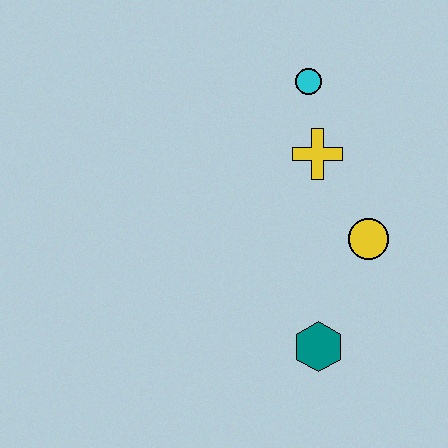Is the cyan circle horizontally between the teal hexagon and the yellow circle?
No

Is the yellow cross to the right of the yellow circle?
No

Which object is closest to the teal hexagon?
The yellow circle is closest to the teal hexagon.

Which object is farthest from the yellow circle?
The cyan circle is farthest from the yellow circle.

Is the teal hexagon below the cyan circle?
Yes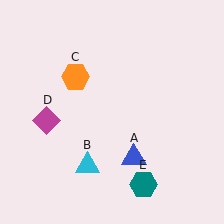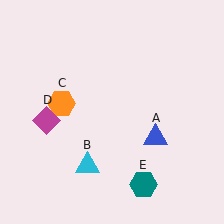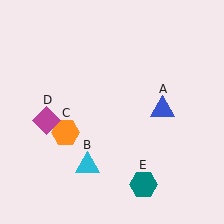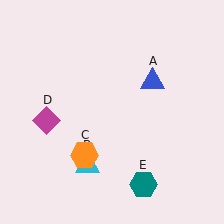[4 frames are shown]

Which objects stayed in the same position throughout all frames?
Cyan triangle (object B) and magenta diamond (object D) and teal hexagon (object E) remained stationary.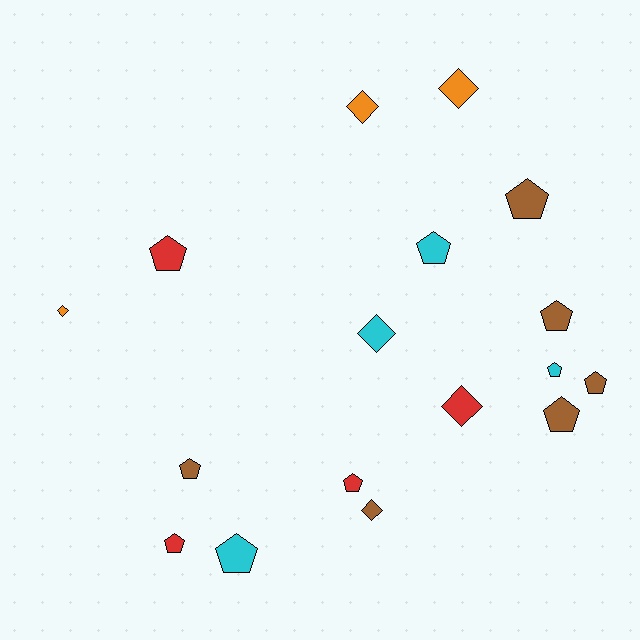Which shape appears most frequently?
Pentagon, with 11 objects.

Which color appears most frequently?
Brown, with 6 objects.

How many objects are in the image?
There are 17 objects.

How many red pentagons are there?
There are 3 red pentagons.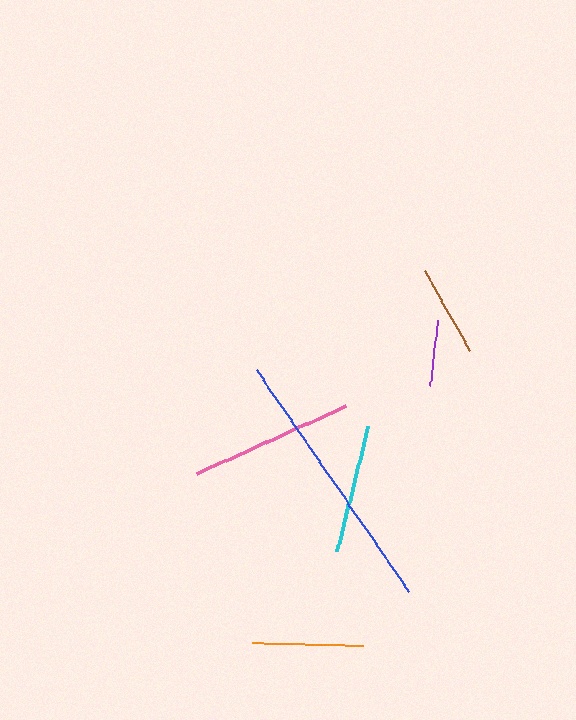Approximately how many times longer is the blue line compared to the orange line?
The blue line is approximately 2.4 times the length of the orange line.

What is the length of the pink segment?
The pink segment is approximately 164 pixels long.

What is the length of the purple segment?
The purple segment is approximately 67 pixels long.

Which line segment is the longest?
The blue line is the longest at approximately 269 pixels.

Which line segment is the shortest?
The purple line is the shortest at approximately 67 pixels.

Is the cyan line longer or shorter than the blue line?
The blue line is longer than the cyan line.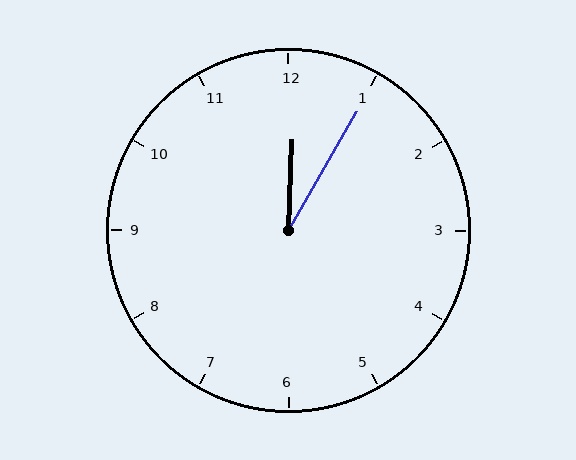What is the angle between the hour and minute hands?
Approximately 28 degrees.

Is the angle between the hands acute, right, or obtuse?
It is acute.